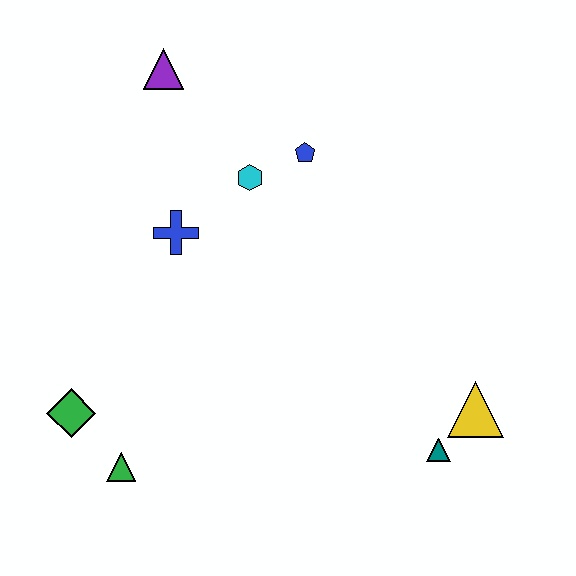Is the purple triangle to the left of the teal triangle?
Yes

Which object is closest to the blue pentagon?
The cyan hexagon is closest to the blue pentagon.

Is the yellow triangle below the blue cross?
Yes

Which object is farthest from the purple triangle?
The teal triangle is farthest from the purple triangle.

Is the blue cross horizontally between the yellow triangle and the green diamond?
Yes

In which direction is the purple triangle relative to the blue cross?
The purple triangle is above the blue cross.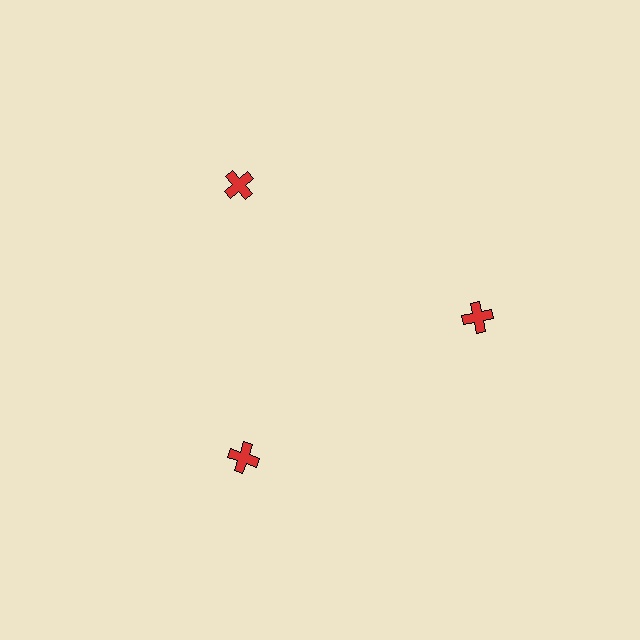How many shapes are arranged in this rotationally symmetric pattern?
There are 3 shapes, arranged in 3 groups of 1.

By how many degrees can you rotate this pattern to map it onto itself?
The pattern maps onto itself every 120 degrees of rotation.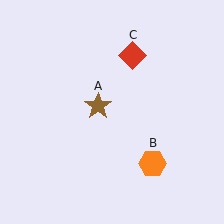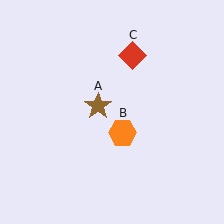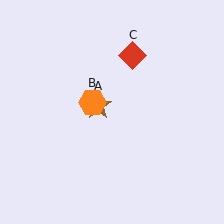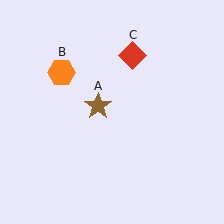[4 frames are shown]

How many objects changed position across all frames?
1 object changed position: orange hexagon (object B).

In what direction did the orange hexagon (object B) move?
The orange hexagon (object B) moved up and to the left.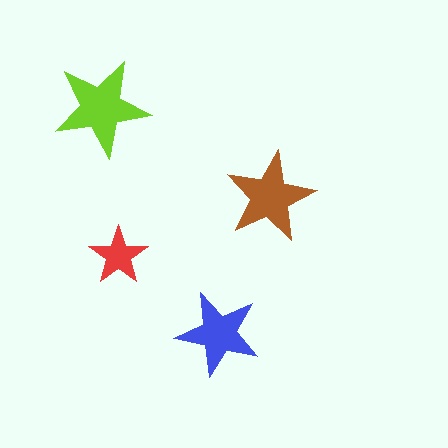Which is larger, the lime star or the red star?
The lime one.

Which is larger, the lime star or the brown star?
The lime one.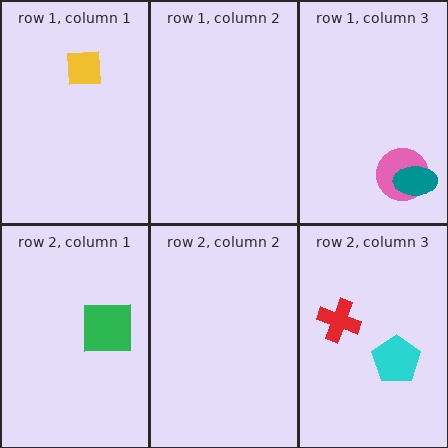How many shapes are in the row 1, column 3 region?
2.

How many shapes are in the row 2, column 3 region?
2.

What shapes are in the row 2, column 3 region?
The red cross, the cyan pentagon.